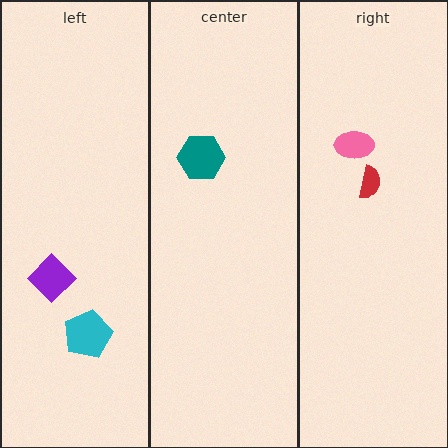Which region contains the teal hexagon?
The center region.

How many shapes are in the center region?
1.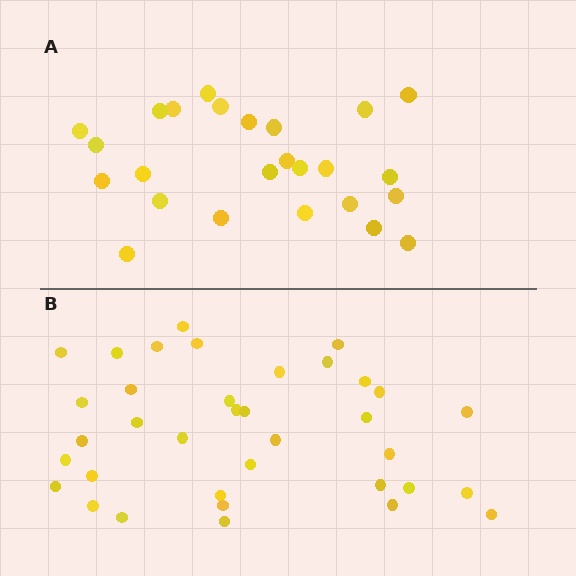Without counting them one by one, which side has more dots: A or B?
Region B (the bottom region) has more dots.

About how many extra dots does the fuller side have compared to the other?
Region B has roughly 12 or so more dots than region A.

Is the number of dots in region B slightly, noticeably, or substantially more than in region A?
Region B has noticeably more, but not dramatically so. The ratio is roughly 1.4 to 1.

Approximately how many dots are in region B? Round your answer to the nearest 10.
About 40 dots. (The exact count is 36, which rounds to 40.)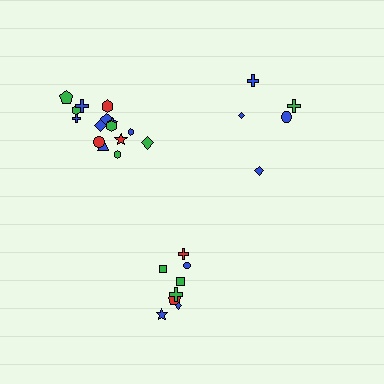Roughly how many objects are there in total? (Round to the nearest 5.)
Roughly 30 objects in total.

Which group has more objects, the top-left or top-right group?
The top-left group.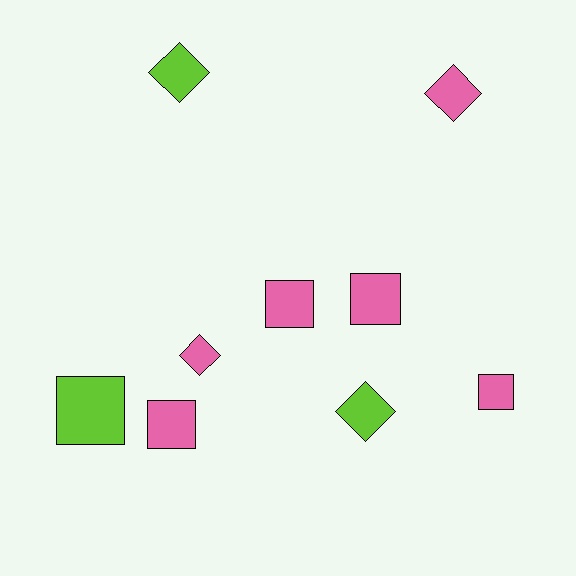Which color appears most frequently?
Pink, with 6 objects.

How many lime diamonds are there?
There are 2 lime diamonds.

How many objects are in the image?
There are 9 objects.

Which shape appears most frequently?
Square, with 5 objects.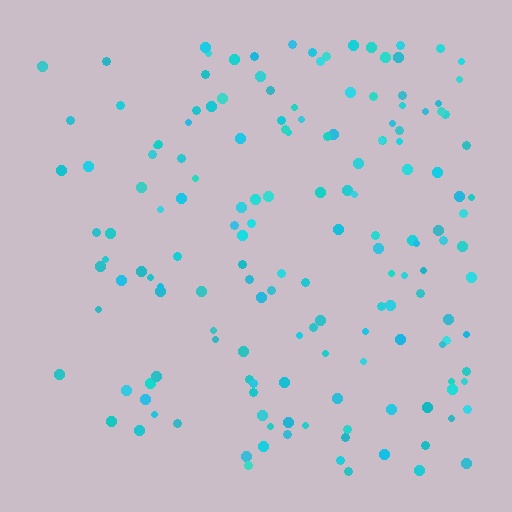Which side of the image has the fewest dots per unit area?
The left.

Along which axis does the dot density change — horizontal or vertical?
Horizontal.